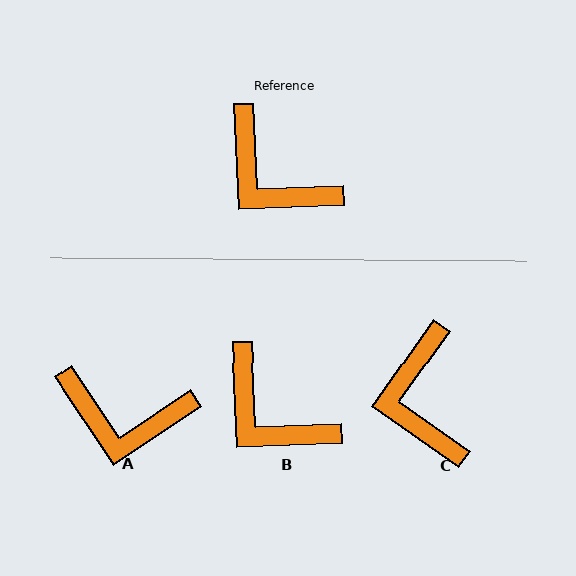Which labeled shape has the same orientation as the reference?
B.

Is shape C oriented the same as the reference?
No, it is off by about 37 degrees.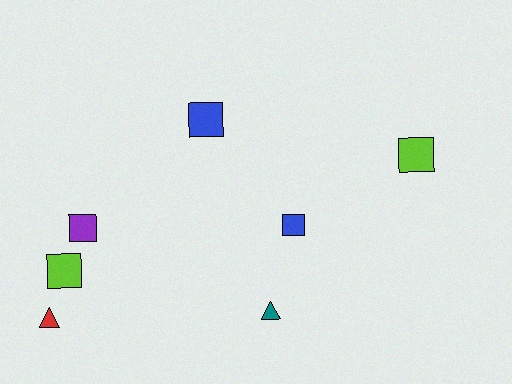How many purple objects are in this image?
There is 1 purple object.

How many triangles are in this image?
There are 2 triangles.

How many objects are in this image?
There are 7 objects.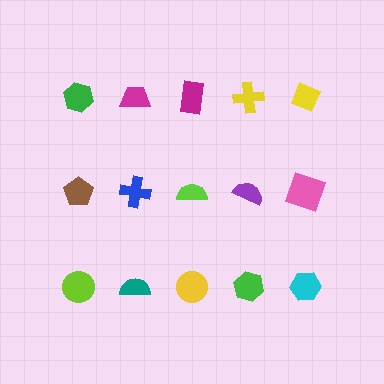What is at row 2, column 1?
A brown pentagon.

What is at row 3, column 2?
A teal semicircle.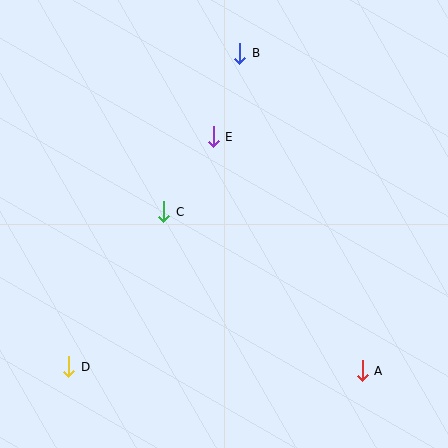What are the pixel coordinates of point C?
Point C is at (164, 212).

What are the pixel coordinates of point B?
Point B is at (240, 53).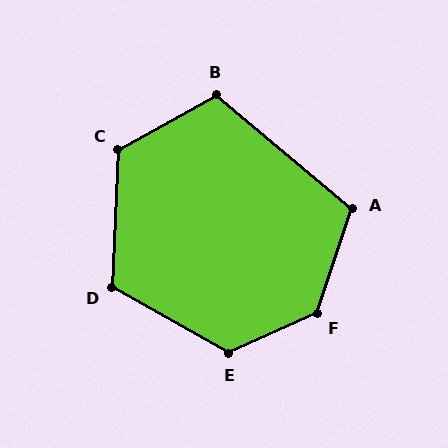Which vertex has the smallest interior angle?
B, at approximately 111 degrees.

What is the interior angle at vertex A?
Approximately 111 degrees (obtuse).